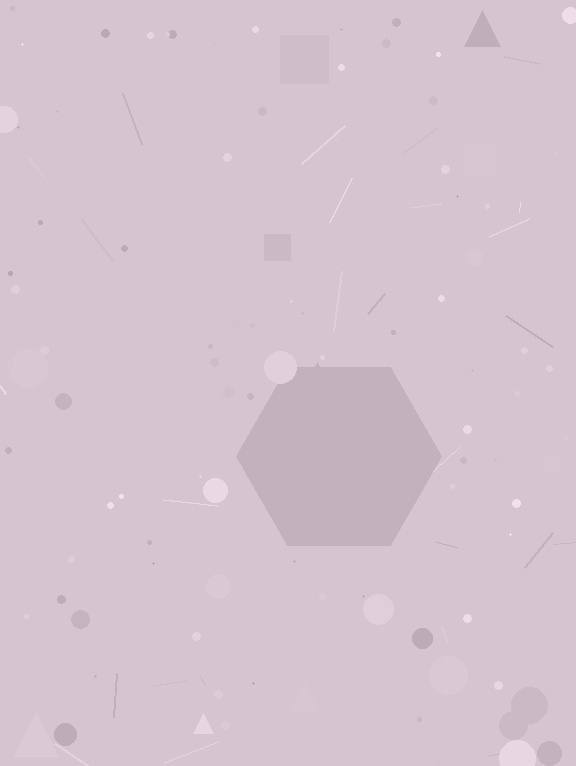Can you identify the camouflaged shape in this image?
The camouflaged shape is a hexagon.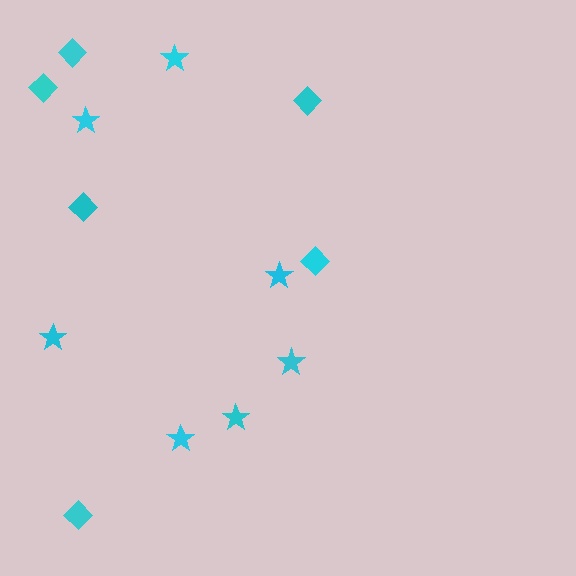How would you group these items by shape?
There are 2 groups: one group of diamonds (6) and one group of stars (7).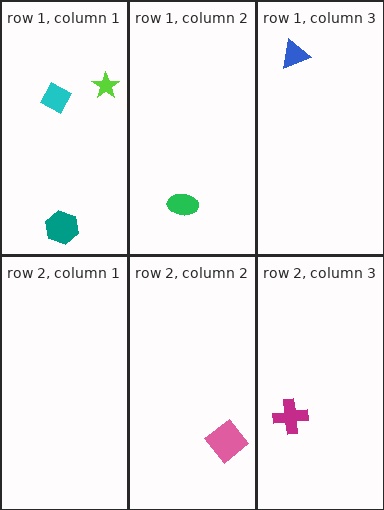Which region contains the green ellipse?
The row 1, column 2 region.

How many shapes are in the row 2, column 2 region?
1.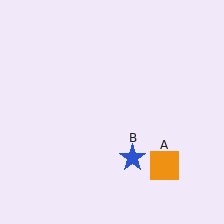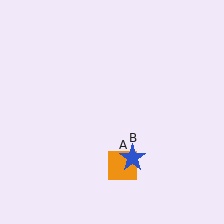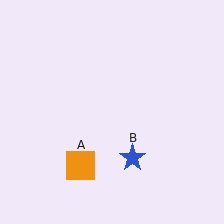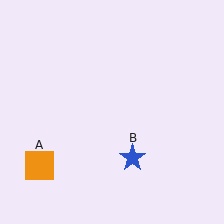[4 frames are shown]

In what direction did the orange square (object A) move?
The orange square (object A) moved left.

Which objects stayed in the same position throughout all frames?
Blue star (object B) remained stationary.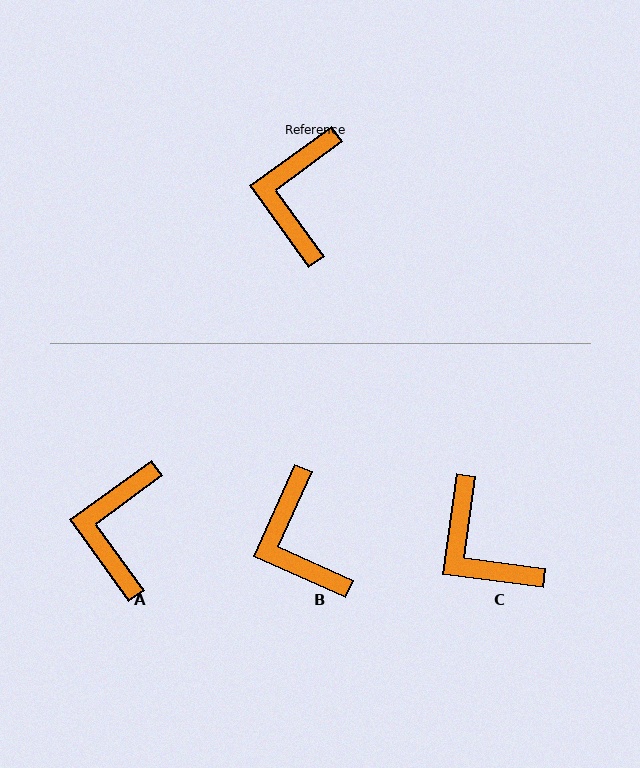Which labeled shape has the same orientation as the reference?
A.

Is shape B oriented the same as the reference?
No, it is off by about 29 degrees.